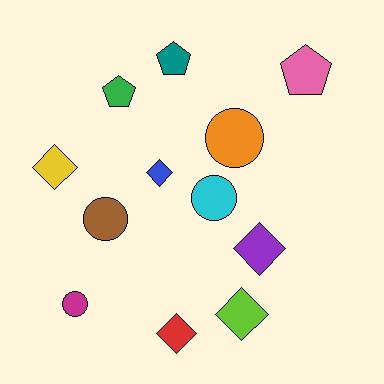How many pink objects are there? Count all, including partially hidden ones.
There is 1 pink object.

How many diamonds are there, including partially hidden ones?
There are 5 diamonds.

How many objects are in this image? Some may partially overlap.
There are 12 objects.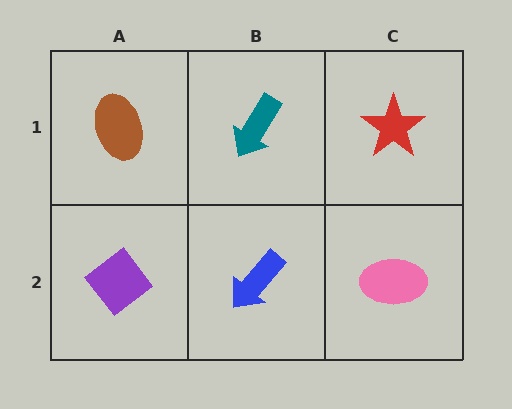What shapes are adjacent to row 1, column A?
A purple diamond (row 2, column A), a teal arrow (row 1, column B).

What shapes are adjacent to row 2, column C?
A red star (row 1, column C), a blue arrow (row 2, column B).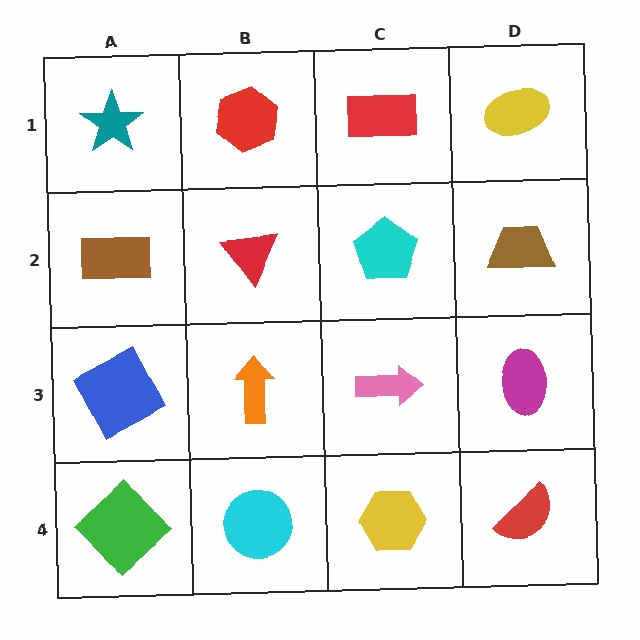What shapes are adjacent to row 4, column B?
An orange arrow (row 3, column B), a green diamond (row 4, column A), a yellow hexagon (row 4, column C).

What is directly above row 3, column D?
A brown trapezoid.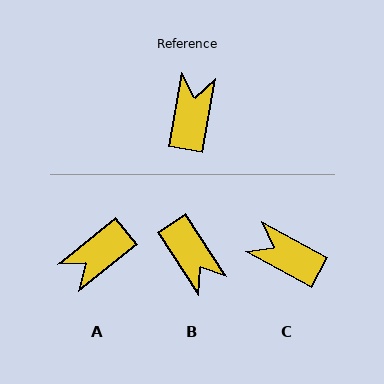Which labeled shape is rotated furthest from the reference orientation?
A, about 139 degrees away.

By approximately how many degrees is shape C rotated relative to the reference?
Approximately 72 degrees counter-clockwise.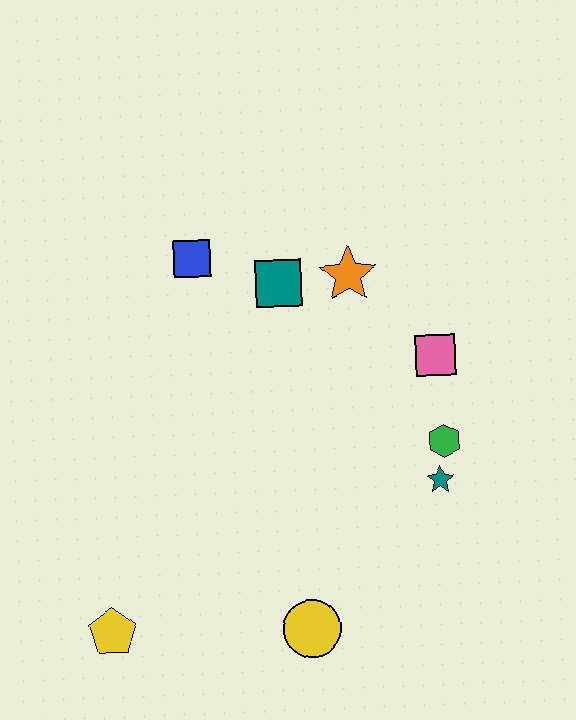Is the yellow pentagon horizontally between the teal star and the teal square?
No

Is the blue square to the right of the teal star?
No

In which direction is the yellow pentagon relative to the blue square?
The yellow pentagon is below the blue square.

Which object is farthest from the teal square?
The yellow pentagon is farthest from the teal square.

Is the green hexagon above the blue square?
No